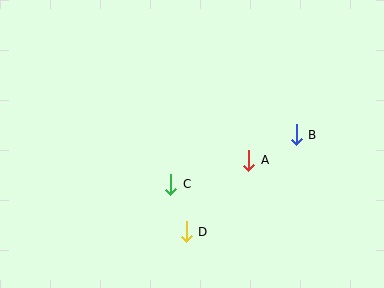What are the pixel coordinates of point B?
Point B is at (296, 135).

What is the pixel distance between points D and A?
The distance between D and A is 95 pixels.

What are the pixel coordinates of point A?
Point A is at (249, 160).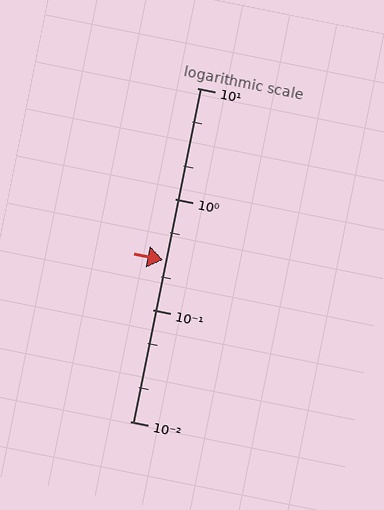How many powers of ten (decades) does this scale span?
The scale spans 3 decades, from 0.01 to 10.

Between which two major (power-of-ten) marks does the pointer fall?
The pointer is between 0.1 and 1.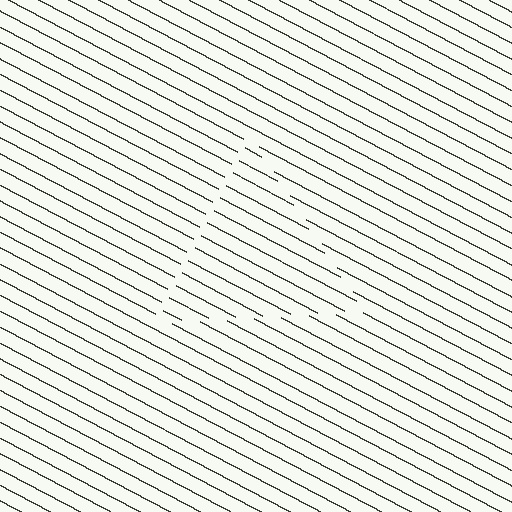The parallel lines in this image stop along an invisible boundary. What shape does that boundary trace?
An illusory triangle. The interior of the shape contains the same grating, shifted by half a period — the contour is defined by the phase discontinuity where line-ends from the inner and outer gratings abut.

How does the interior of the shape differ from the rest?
The interior of the shape contains the same grating, shifted by half a period — the contour is defined by the phase discontinuity where line-ends from the inner and outer gratings abut.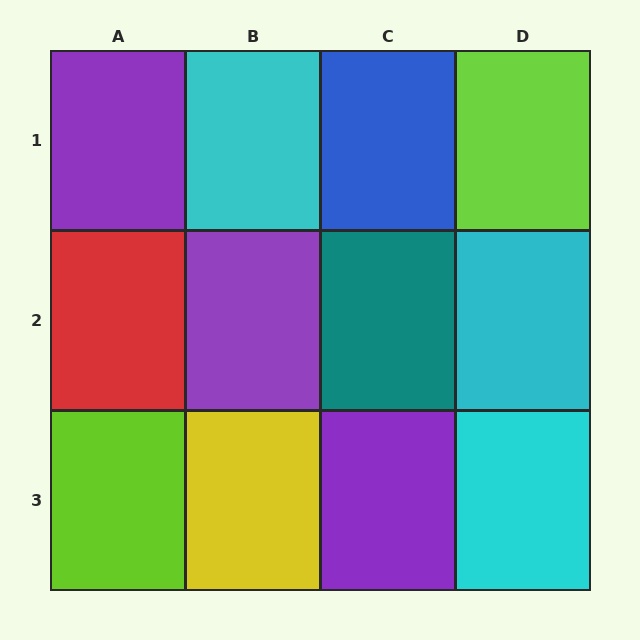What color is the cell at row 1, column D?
Lime.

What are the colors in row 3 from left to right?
Lime, yellow, purple, cyan.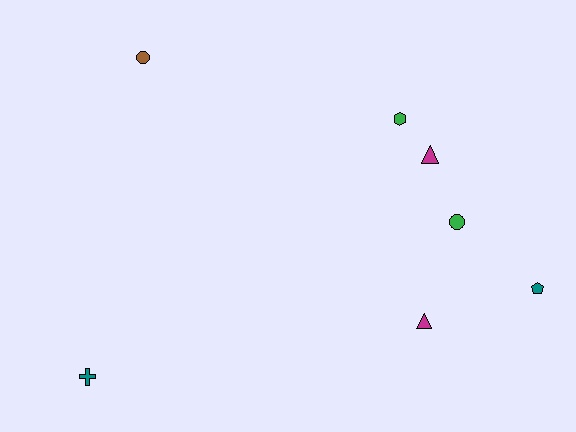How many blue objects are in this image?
There are no blue objects.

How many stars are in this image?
There are no stars.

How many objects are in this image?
There are 7 objects.